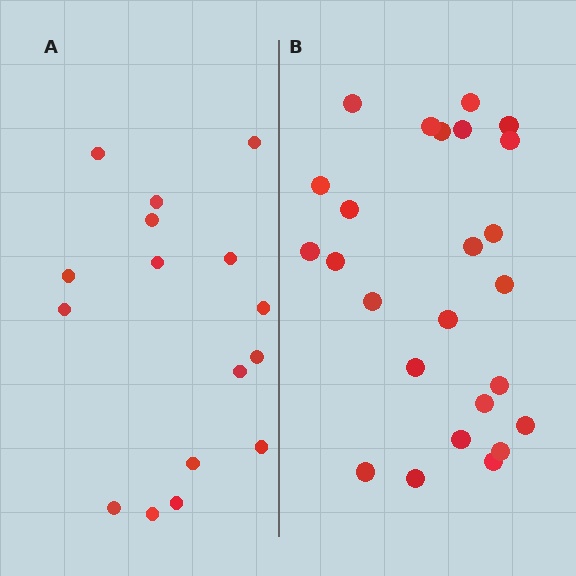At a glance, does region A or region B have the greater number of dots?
Region B (the right region) has more dots.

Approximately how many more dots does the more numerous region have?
Region B has roughly 8 or so more dots than region A.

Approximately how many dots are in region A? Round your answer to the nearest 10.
About 20 dots. (The exact count is 16, which rounds to 20.)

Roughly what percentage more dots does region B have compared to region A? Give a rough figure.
About 55% more.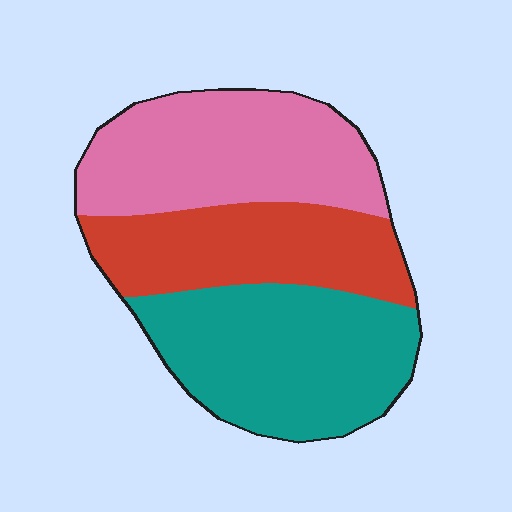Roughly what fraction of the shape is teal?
Teal takes up between a third and a half of the shape.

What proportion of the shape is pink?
Pink covers roughly 35% of the shape.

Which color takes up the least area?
Red, at roughly 30%.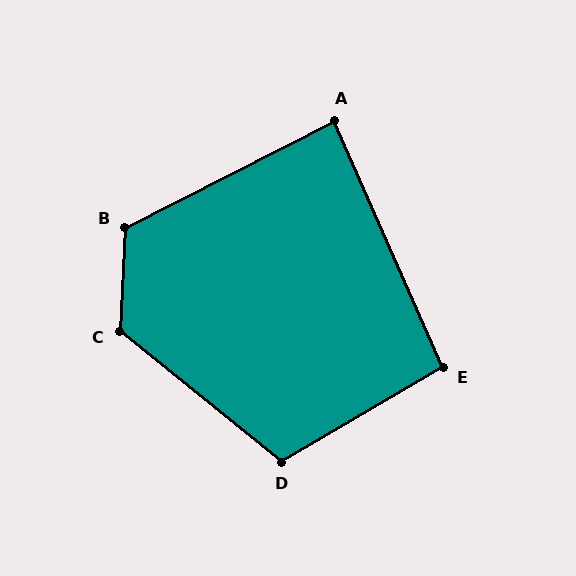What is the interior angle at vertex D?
Approximately 111 degrees (obtuse).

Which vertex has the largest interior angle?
C, at approximately 126 degrees.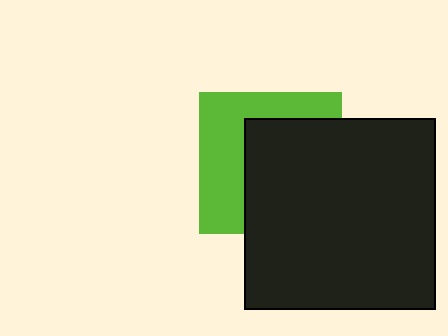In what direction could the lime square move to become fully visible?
The lime square could move left. That would shift it out from behind the black square entirely.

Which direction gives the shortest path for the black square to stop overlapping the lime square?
Moving right gives the shortest separation.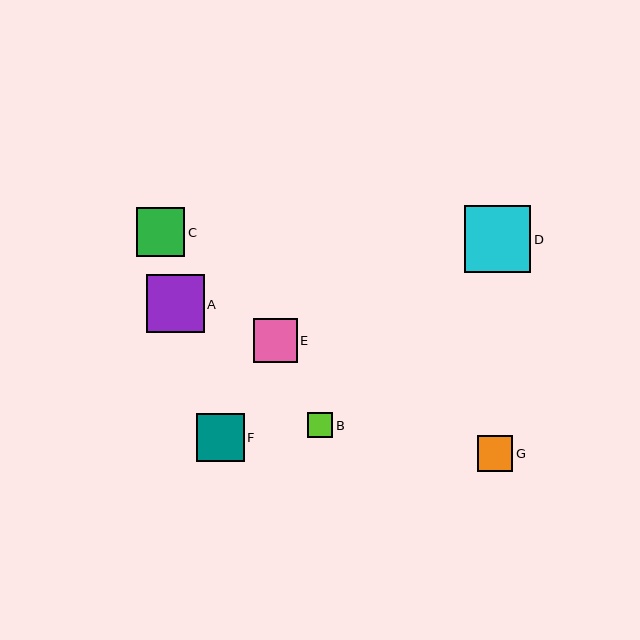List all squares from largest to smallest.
From largest to smallest: D, A, C, F, E, G, B.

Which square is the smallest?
Square B is the smallest with a size of approximately 26 pixels.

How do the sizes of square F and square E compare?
Square F and square E are approximately the same size.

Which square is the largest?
Square D is the largest with a size of approximately 66 pixels.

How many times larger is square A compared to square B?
Square A is approximately 2.2 times the size of square B.